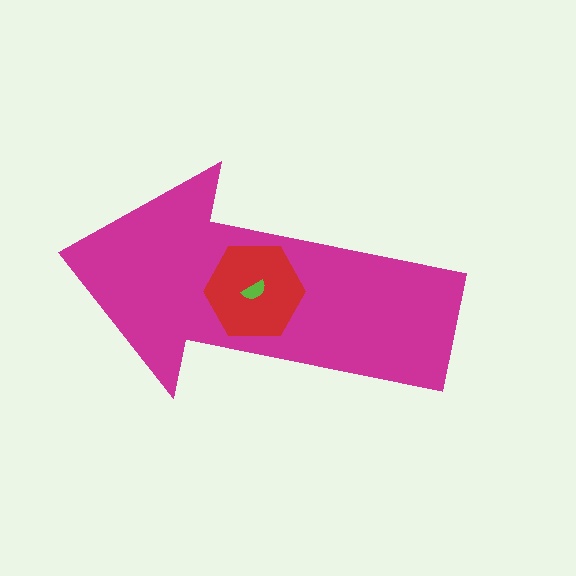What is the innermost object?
The lime semicircle.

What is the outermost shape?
The magenta arrow.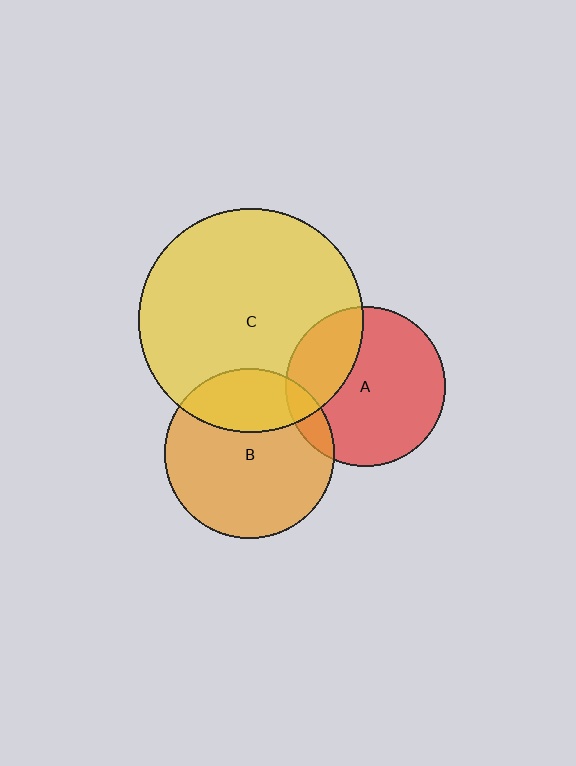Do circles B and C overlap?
Yes.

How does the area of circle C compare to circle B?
Approximately 1.7 times.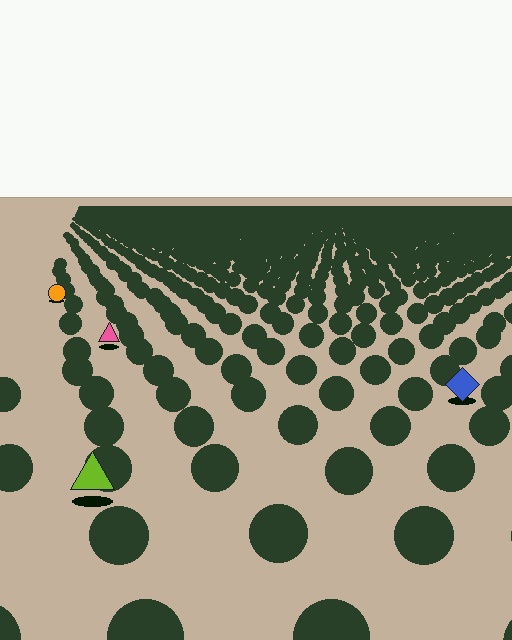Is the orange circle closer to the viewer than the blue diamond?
No. The blue diamond is closer — you can tell from the texture gradient: the ground texture is coarser near it.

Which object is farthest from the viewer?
The orange circle is farthest from the viewer. It appears smaller and the ground texture around it is denser.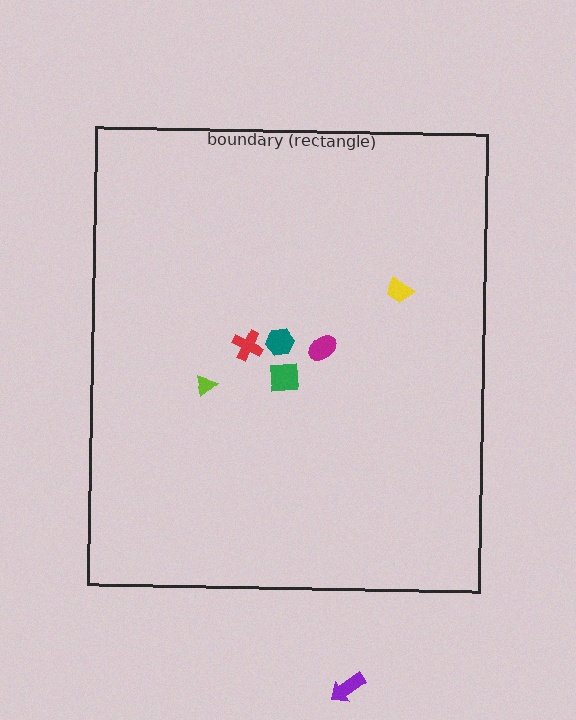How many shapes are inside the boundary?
6 inside, 1 outside.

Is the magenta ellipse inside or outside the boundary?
Inside.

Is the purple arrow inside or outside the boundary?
Outside.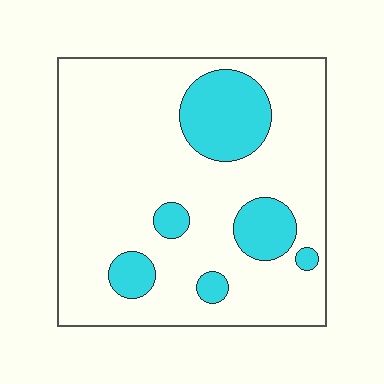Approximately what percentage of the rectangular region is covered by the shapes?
Approximately 20%.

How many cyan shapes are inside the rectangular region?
6.